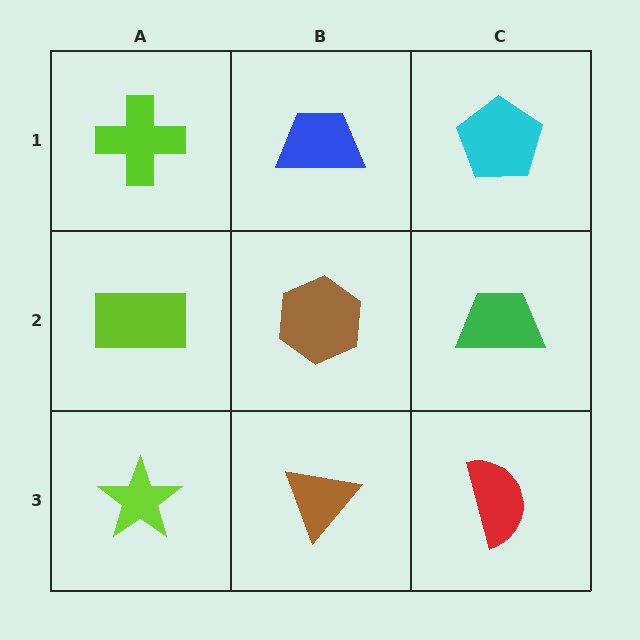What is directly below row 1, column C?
A green trapezoid.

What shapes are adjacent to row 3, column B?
A brown hexagon (row 2, column B), a lime star (row 3, column A), a red semicircle (row 3, column C).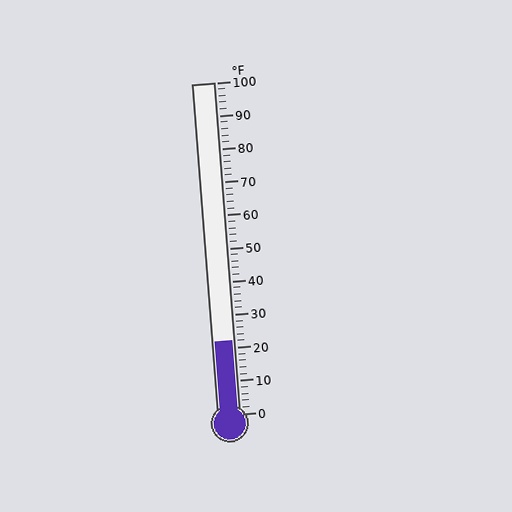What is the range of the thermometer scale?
The thermometer scale ranges from 0°F to 100°F.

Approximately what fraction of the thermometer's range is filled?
The thermometer is filled to approximately 20% of its range.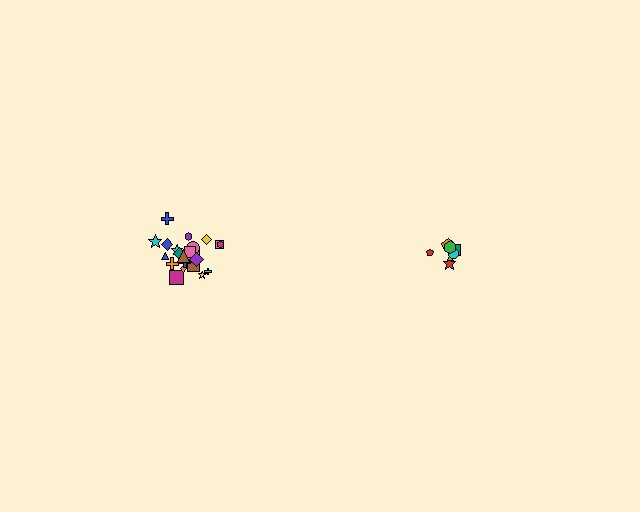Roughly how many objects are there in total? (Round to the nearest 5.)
Roughly 30 objects in total.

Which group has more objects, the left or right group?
The left group.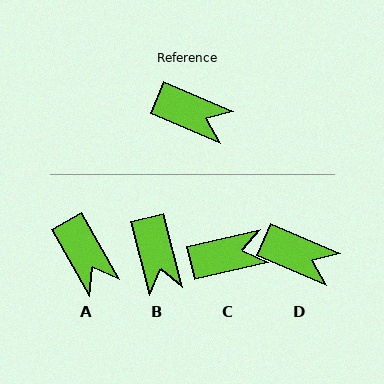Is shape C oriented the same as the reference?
No, it is off by about 36 degrees.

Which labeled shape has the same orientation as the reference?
D.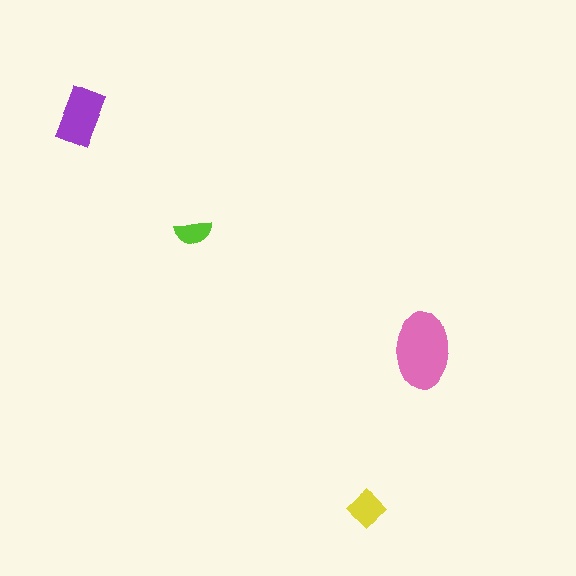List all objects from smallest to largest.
The lime semicircle, the yellow diamond, the purple rectangle, the pink ellipse.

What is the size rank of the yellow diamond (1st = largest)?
3rd.